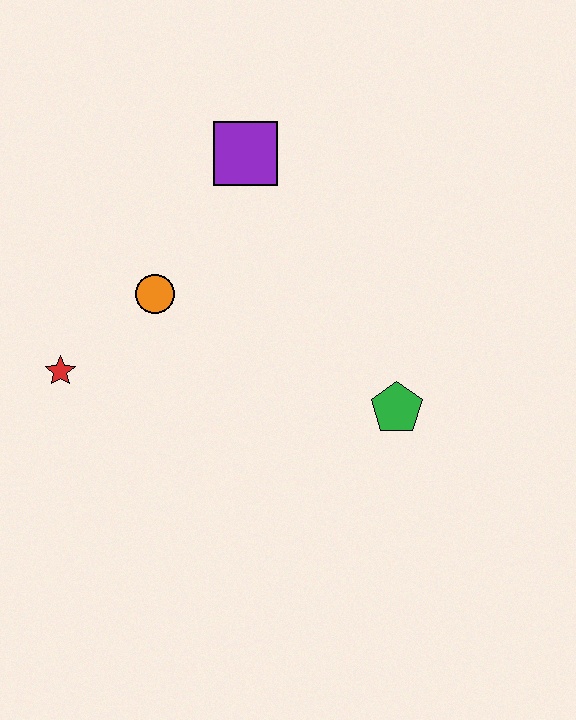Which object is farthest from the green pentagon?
The red star is farthest from the green pentagon.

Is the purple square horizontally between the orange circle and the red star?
No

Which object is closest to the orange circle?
The red star is closest to the orange circle.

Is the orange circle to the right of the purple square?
No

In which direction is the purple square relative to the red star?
The purple square is above the red star.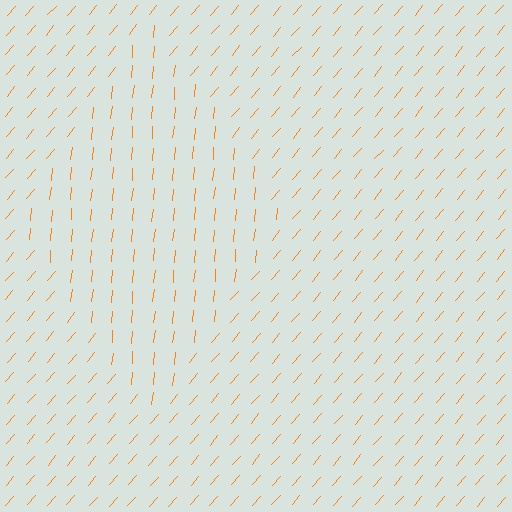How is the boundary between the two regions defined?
The boundary is defined purely by a change in line orientation (approximately 35 degrees difference). All lines are the same color and thickness.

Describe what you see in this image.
The image is filled with small orange line segments. A diamond region in the image has lines oriented differently from the surrounding lines, creating a visible texture boundary.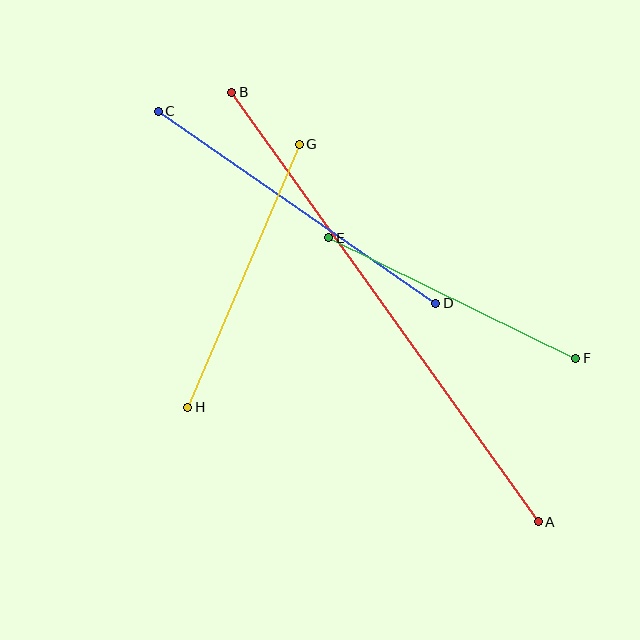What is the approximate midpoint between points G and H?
The midpoint is at approximately (243, 276) pixels.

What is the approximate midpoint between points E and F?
The midpoint is at approximately (452, 298) pixels.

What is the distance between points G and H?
The distance is approximately 286 pixels.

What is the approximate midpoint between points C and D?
The midpoint is at approximately (297, 207) pixels.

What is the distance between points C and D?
The distance is approximately 338 pixels.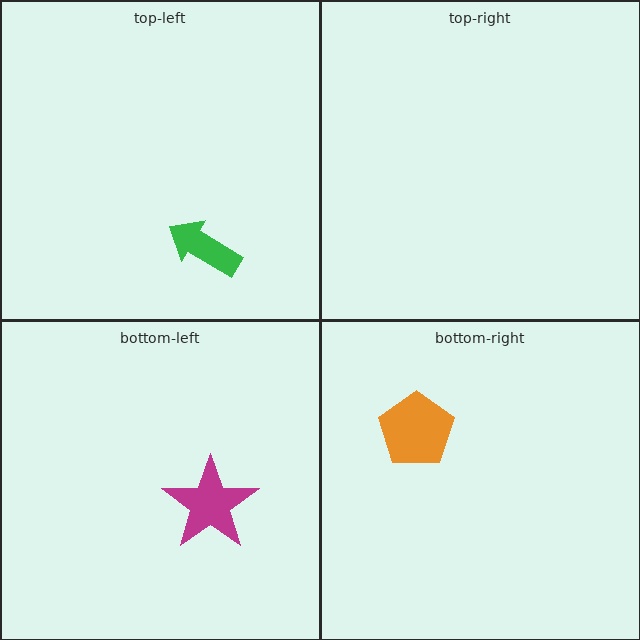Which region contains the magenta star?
The bottom-left region.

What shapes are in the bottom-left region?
The magenta star.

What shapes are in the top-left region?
The green arrow.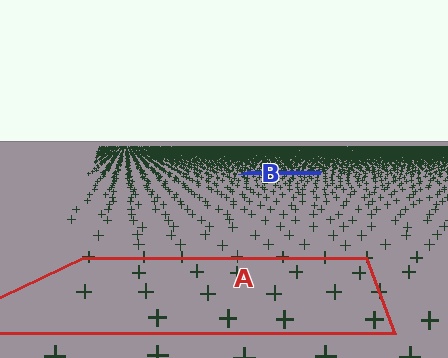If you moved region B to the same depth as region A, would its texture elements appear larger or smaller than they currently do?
They would appear larger. At a closer depth, the same texture elements are projected at a bigger on-screen size.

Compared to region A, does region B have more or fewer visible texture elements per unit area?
Region B has more texture elements per unit area — they are packed more densely because it is farther away.